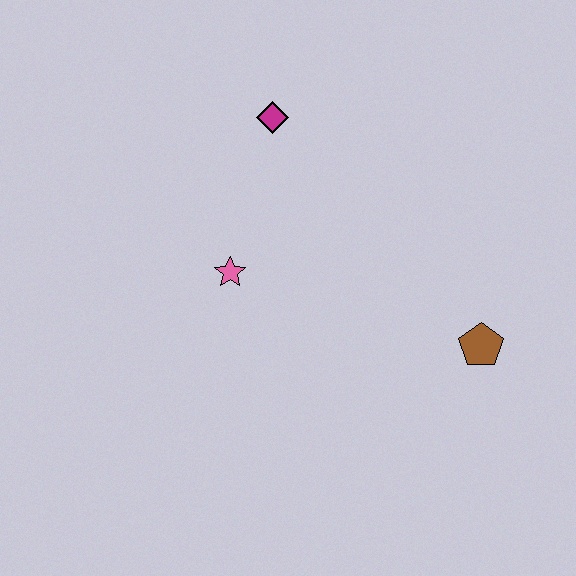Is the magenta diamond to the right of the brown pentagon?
No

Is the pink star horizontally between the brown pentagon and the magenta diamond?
No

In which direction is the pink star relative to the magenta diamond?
The pink star is below the magenta diamond.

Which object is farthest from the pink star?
The brown pentagon is farthest from the pink star.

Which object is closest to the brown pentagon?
The pink star is closest to the brown pentagon.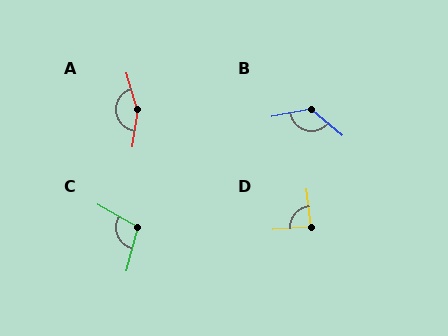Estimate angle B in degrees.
Approximately 129 degrees.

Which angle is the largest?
A, at approximately 155 degrees.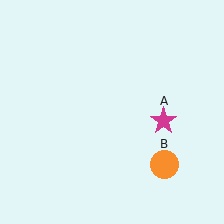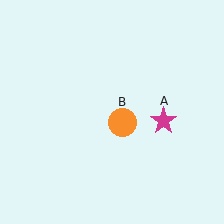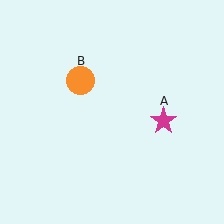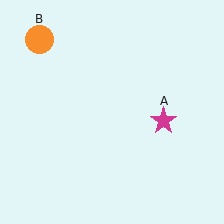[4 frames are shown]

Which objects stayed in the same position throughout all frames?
Magenta star (object A) remained stationary.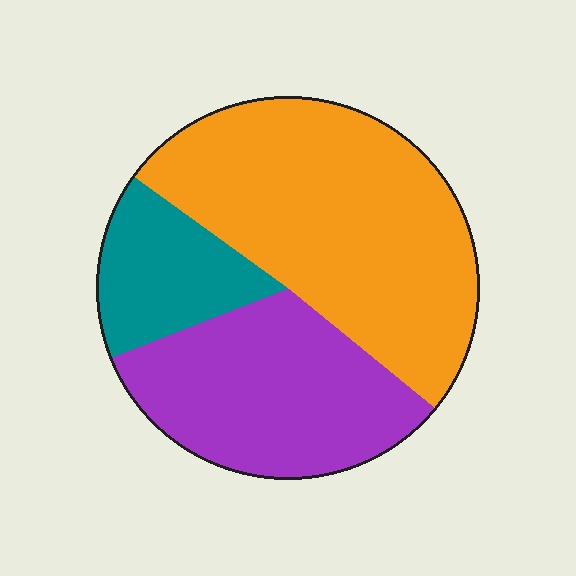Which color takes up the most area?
Orange, at roughly 50%.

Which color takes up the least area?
Teal, at roughly 15%.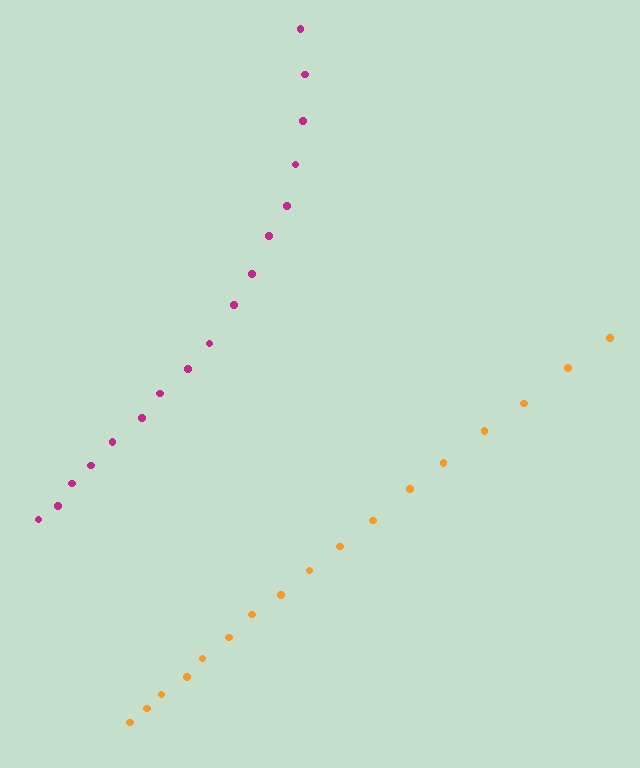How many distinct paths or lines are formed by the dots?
There are 2 distinct paths.